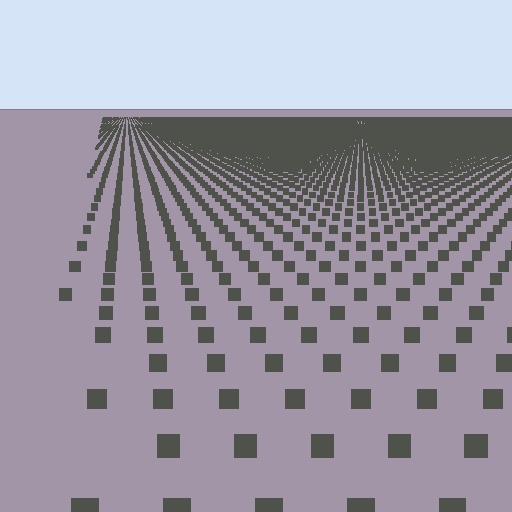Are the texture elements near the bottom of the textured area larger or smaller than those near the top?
Larger. Near the bottom, elements are closer to the viewer and appear at a bigger on-screen size.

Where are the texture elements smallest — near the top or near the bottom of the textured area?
Near the top.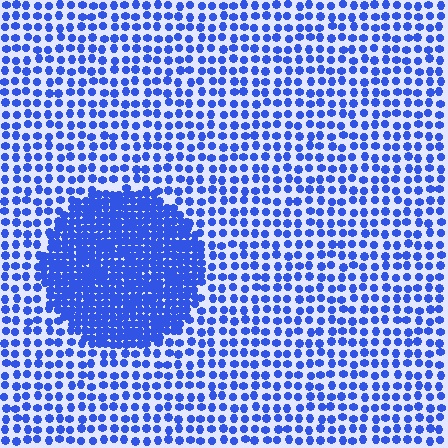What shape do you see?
I see a circle.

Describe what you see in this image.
The image contains small blue elements arranged at two different densities. A circle-shaped region is visible where the elements are more densely packed than the surrounding area.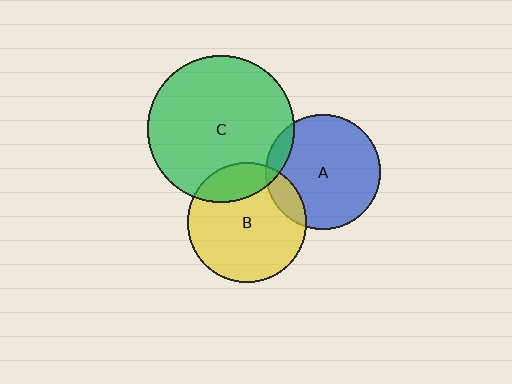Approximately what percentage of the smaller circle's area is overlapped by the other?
Approximately 15%.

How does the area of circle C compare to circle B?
Approximately 1.5 times.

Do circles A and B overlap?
Yes.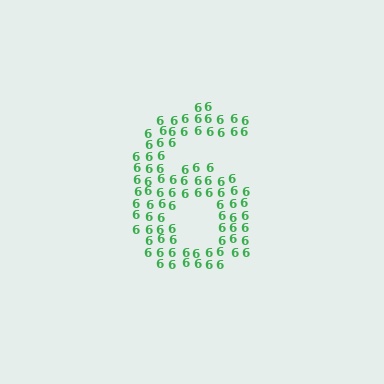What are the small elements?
The small elements are digit 6's.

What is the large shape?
The large shape is the digit 6.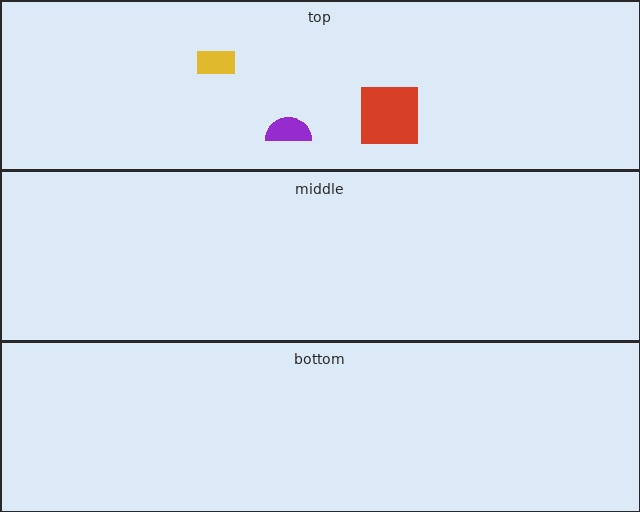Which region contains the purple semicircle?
The top region.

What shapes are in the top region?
The yellow rectangle, the red square, the purple semicircle.